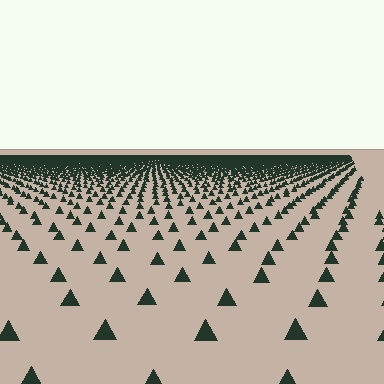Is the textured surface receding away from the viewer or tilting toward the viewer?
The surface is receding away from the viewer. Texture elements get smaller and denser toward the top.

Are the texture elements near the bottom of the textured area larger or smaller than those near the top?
Larger. Near the bottom, elements are closer to the viewer and appear at a bigger on-screen size.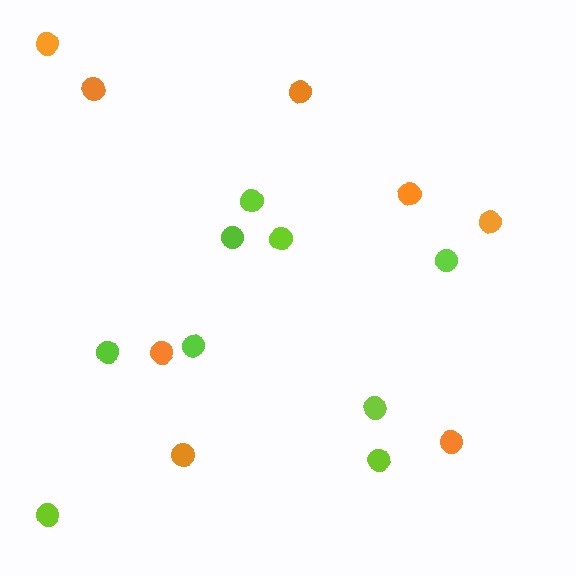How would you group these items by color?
There are 2 groups: one group of lime circles (9) and one group of orange circles (8).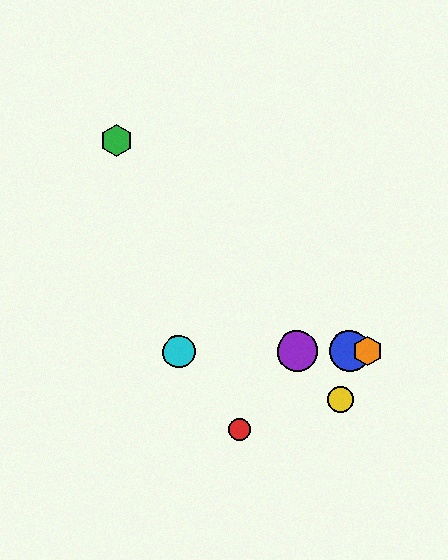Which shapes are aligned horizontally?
The blue circle, the purple circle, the orange hexagon, the cyan circle are aligned horizontally.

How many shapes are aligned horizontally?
4 shapes (the blue circle, the purple circle, the orange hexagon, the cyan circle) are aligned horizontally.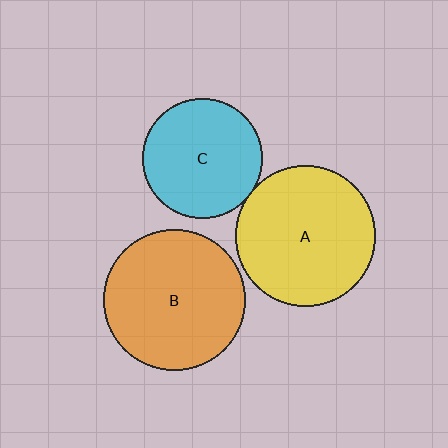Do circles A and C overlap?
Yes.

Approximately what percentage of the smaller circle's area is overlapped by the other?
Approximately 5%.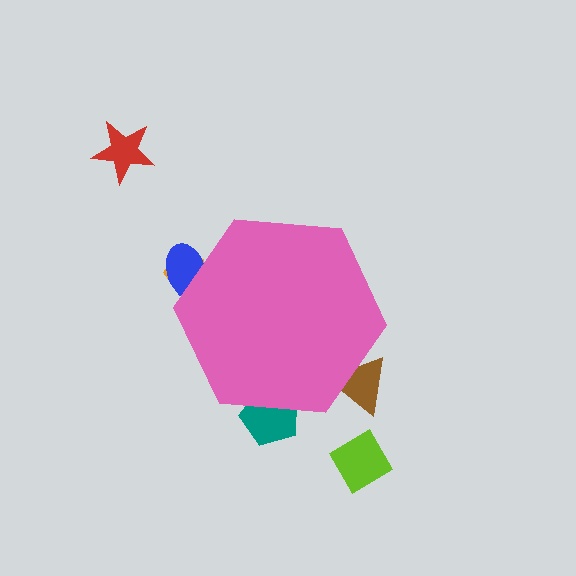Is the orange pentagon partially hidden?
Yes, the orange pentagon is partially hidden behind the pink hexagon.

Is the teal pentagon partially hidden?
Yes, the teal pentagon is partially hidden behind the pink hexagon.